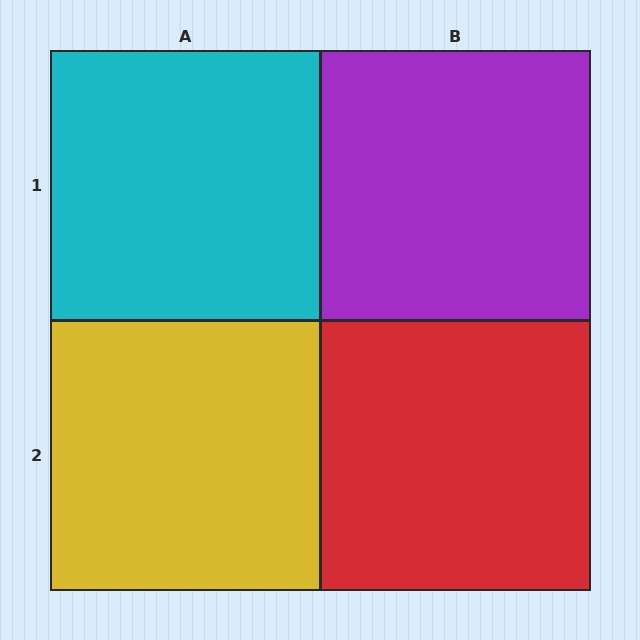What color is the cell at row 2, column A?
Yellow.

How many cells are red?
1 cell is red.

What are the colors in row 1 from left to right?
Cyan, purple.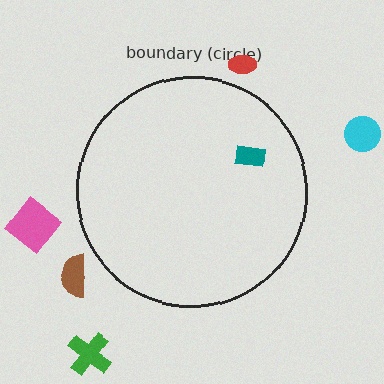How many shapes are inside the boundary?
1 inside, 5 outside.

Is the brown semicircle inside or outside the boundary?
Outside.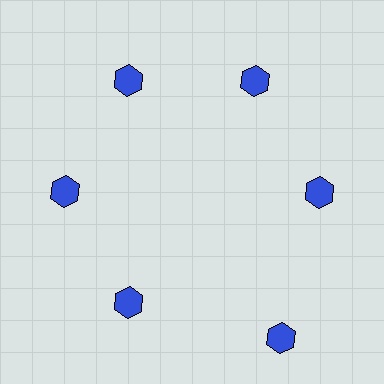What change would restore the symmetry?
The symmetry would be restored by moving it inward, back onto the ring so that all 6 hexagons sit at equal angles and equal distance from the center.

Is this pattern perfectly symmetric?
No. The 6 blue hexagons are arranged in a ring, but one element near the 5 o'clock position is pushed outward from the center, breaking the 6-fold rotational symmetry.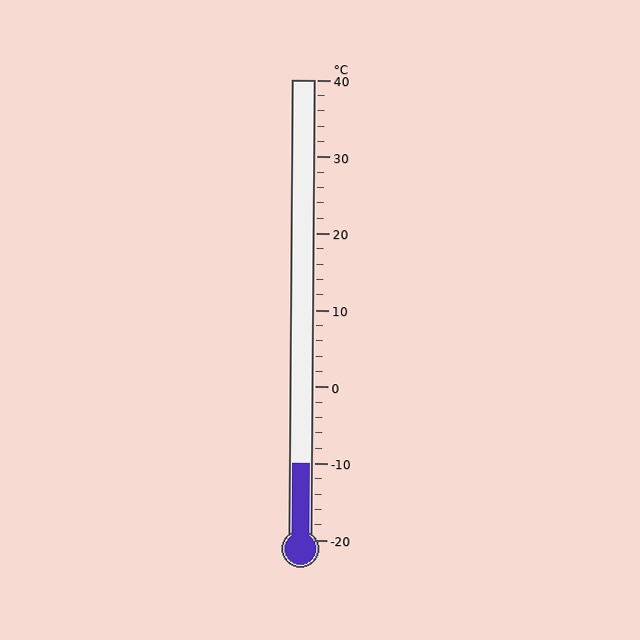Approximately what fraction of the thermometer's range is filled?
The thermometer is filled to approximately 15% of its range.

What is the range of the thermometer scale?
The thermometer scale ranges from -20°C to 40°C.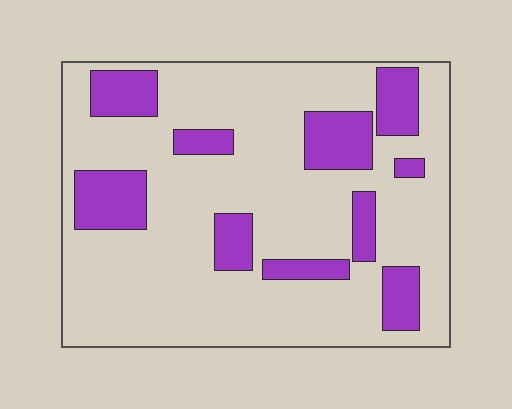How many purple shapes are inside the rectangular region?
10.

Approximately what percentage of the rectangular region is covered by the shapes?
Approximately 20%.